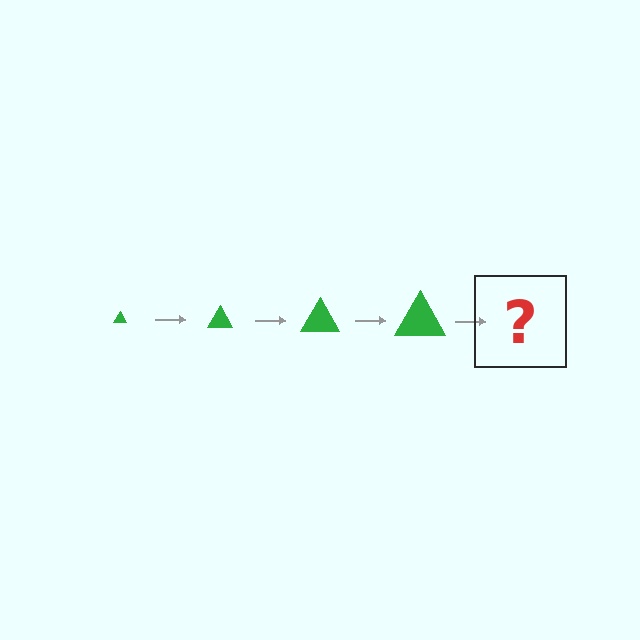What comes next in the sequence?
The next element should be a green triangle, larger than the previous one.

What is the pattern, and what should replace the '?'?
The pattern is that the triangle gets progressively larger each step. The '?' should be a green triangle, larger than the previous one.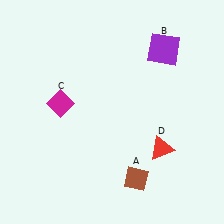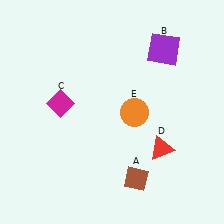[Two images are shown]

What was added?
An orange circle (E) was added in Image 2.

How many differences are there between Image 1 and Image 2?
There is 1 difference between the two images.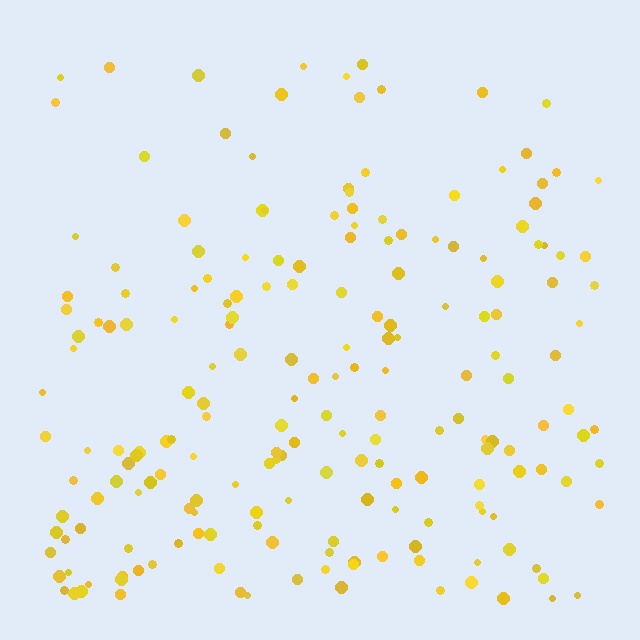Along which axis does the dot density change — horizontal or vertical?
Vertical.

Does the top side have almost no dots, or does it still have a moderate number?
Still a moderate number, just noticeably fewer than the bottom.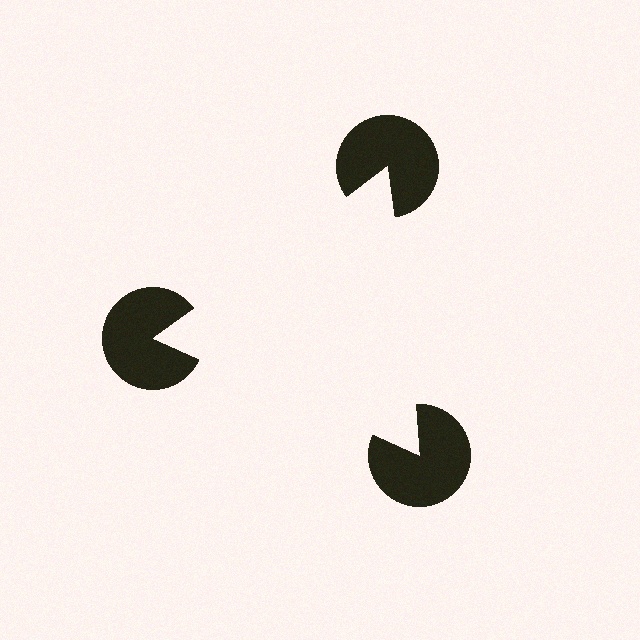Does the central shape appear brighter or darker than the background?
It typically appears slightly brighter than the background, even though no actual brightness change is drawn.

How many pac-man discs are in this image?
There are 3 — one at each vertex of the illusory triangle.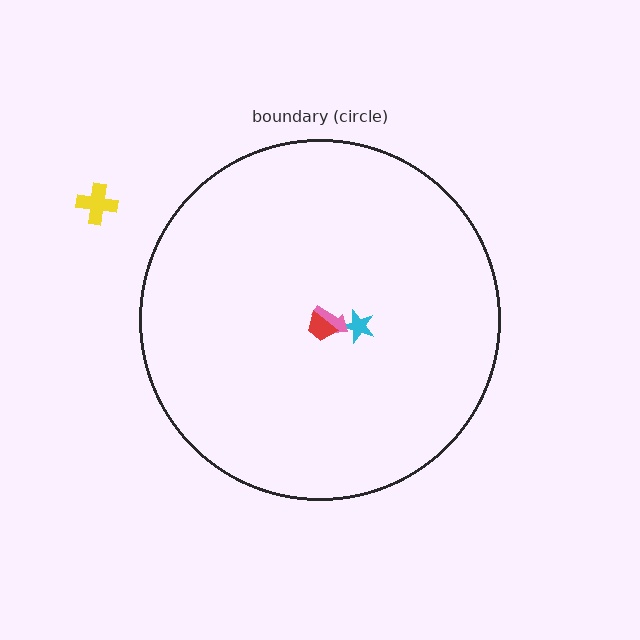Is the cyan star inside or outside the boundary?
Inside.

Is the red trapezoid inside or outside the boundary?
Inside.